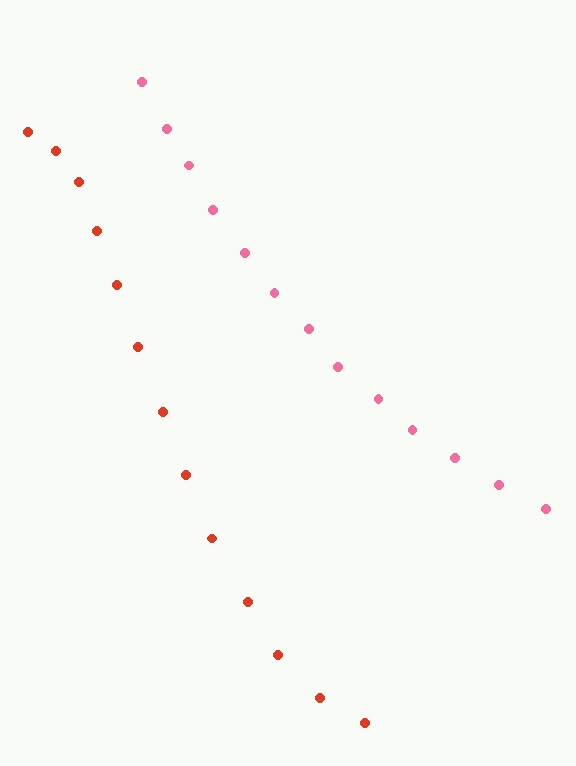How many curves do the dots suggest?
There are 2 distinct paths.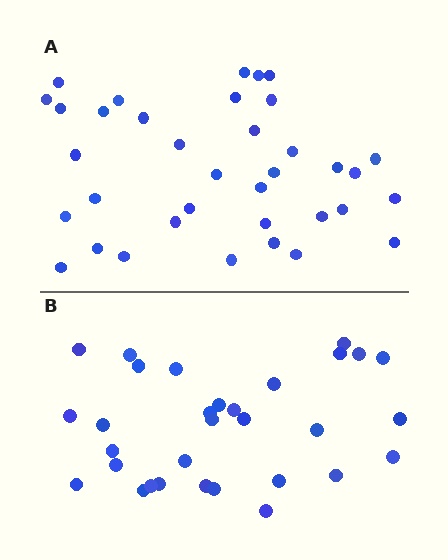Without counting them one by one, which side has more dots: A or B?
Region A (the top region) has more dots.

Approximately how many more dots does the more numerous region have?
Region A has about 5 more dots than region B.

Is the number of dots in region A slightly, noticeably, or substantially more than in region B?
Region A has only slightly more — the two regions are fairly close. The ratio is roughly 1.2 to 1.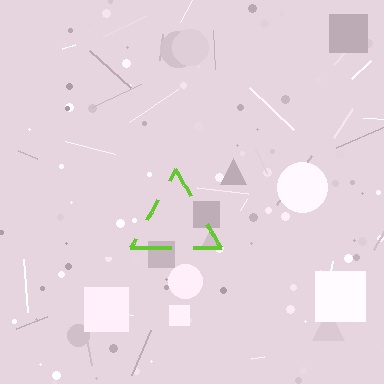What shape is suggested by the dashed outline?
The dashed outline suggests a triangle.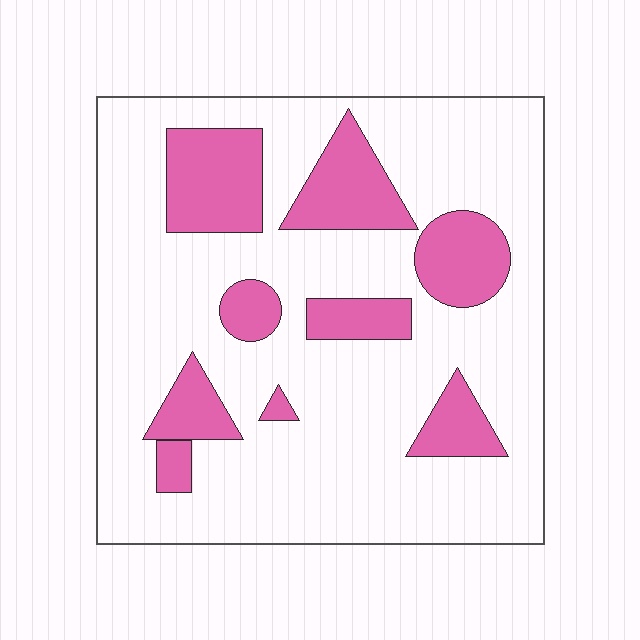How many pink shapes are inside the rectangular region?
9.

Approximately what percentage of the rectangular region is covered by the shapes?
Approximately 25%.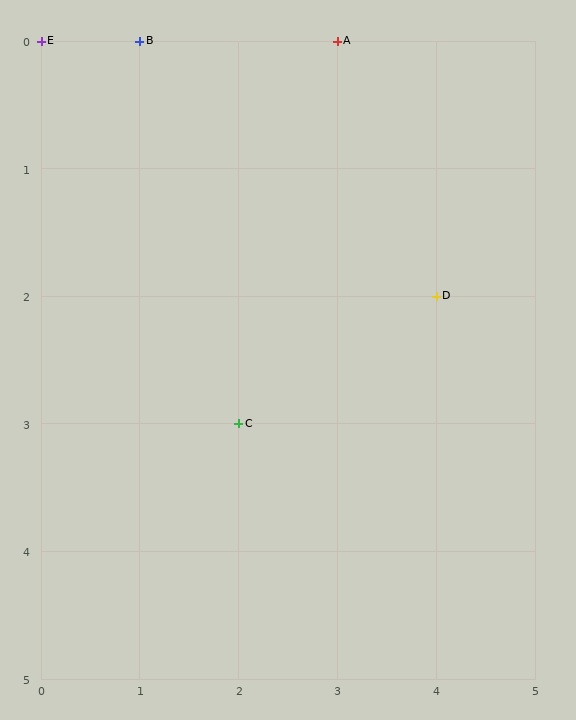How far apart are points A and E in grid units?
Points A and E are 3 columns apart.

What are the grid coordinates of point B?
Point B is at grid coordinates (1, 0).